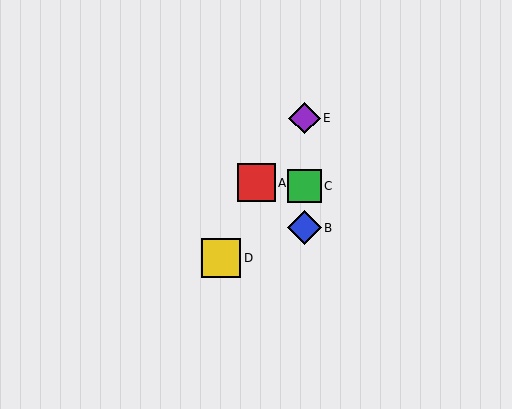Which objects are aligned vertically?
Objects B, C, E are aligned vertically.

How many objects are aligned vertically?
3 objects (B, C, E) are aligned vertically.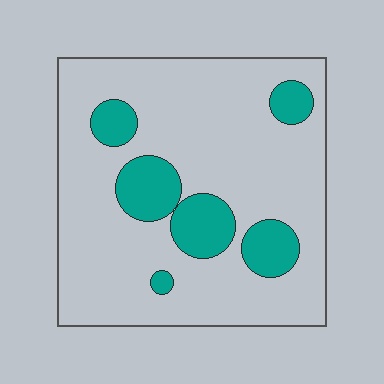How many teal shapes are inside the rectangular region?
6.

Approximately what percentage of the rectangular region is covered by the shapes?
Approximately 20%.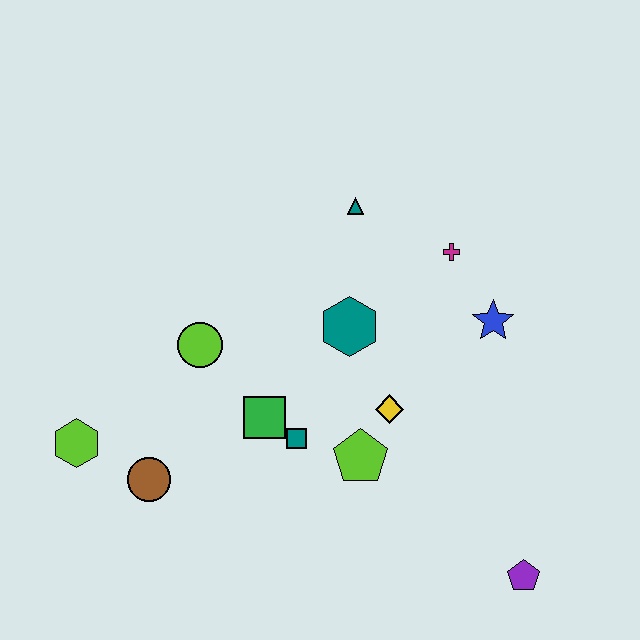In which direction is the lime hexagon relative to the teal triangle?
The lime hexagon is to the left of the teal triangle.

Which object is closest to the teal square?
The green square is closest to the teal square.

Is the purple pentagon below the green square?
Yes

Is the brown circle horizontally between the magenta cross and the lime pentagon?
No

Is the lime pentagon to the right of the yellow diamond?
No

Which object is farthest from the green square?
The purple pentagon is farthest from the green square.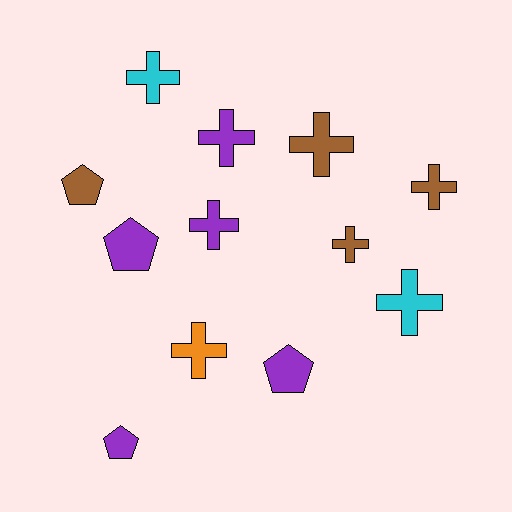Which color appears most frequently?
Purple, with 5 objects.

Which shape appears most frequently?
Cross, with 8 objects.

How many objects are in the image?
There are 12 objects.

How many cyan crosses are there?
There are 2 cyan crosses.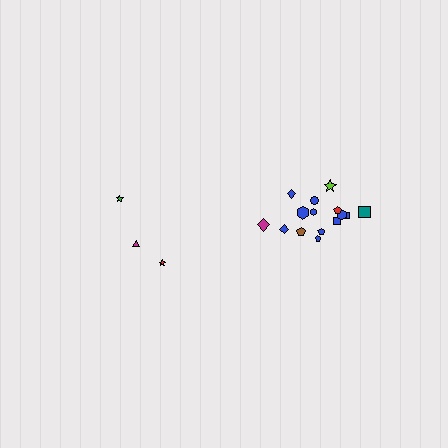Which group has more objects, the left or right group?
The right group.